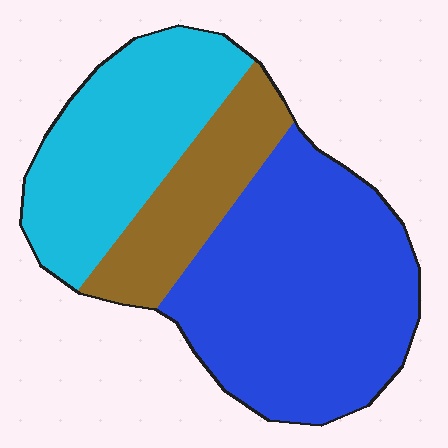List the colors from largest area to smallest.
From largest to smallest: blue, cyan, brown.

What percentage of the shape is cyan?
Cyan covers around 30% of the shape.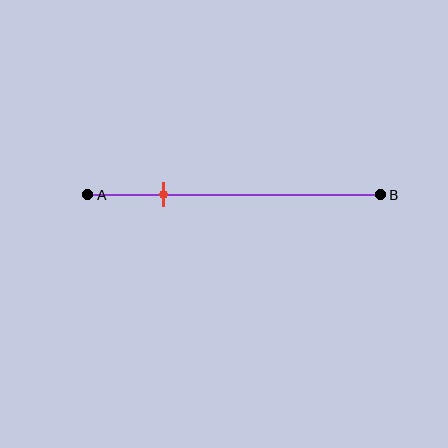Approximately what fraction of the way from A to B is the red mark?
The red mark is approximately 25% of the way from A to B.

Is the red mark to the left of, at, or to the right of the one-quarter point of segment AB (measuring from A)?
The red mark is approximately at the one-quarter point of segment AB.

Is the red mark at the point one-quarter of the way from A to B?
Yes, the mark is approximately at the one-quarter point.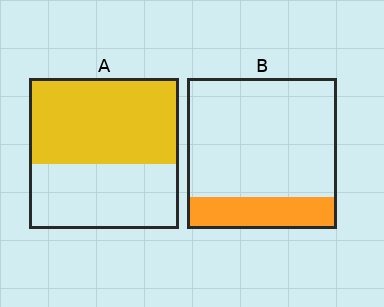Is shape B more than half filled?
No.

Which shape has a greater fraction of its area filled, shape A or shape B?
Shape A.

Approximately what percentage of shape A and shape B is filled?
A is approximately 55% and B is approximately 20%.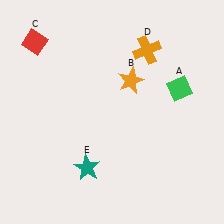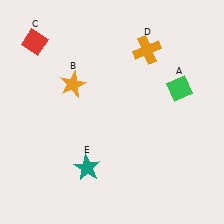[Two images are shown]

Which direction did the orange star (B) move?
The orange star (B) moved left.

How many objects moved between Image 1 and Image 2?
1 object moved between the two images.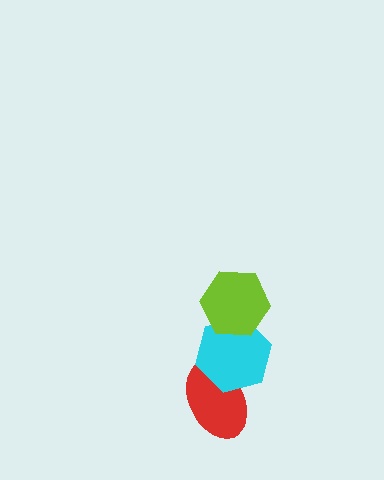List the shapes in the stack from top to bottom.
From top to bottom: the lime hexagon, the cyan hexagon, the red ellipse.